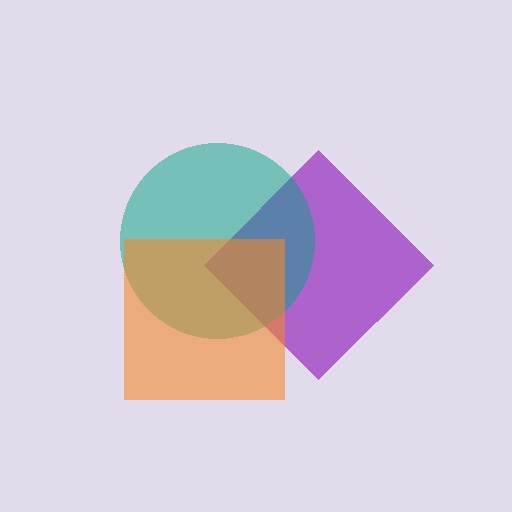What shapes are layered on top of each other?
The layered shapes are: a purple diamond, a teal circle, an orange square.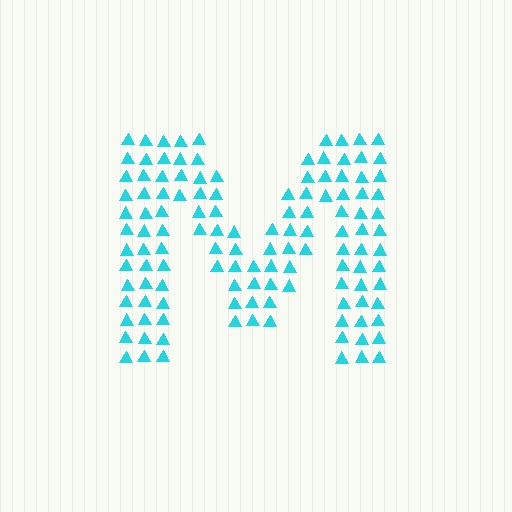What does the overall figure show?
The overall figure shows the letter M.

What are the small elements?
The small elements are triangles.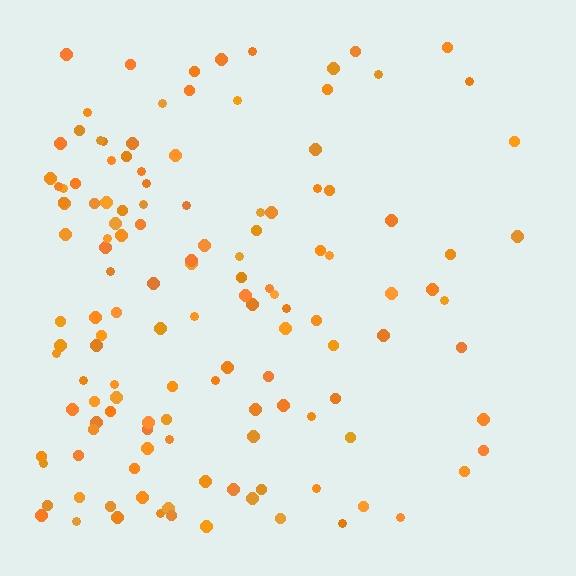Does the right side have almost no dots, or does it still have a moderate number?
Still a moderate number, just noticeably fewer than the left.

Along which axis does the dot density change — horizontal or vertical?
Horizontal.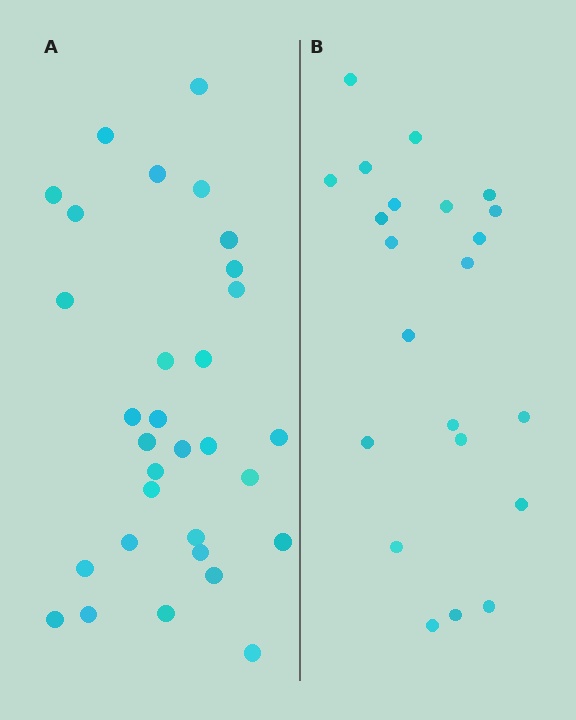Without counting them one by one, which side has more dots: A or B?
Region A (the left region) has more dots.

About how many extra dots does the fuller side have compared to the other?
Region A has roughly 8 or so more dots than region B.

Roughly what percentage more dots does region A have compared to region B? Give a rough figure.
About 40% more.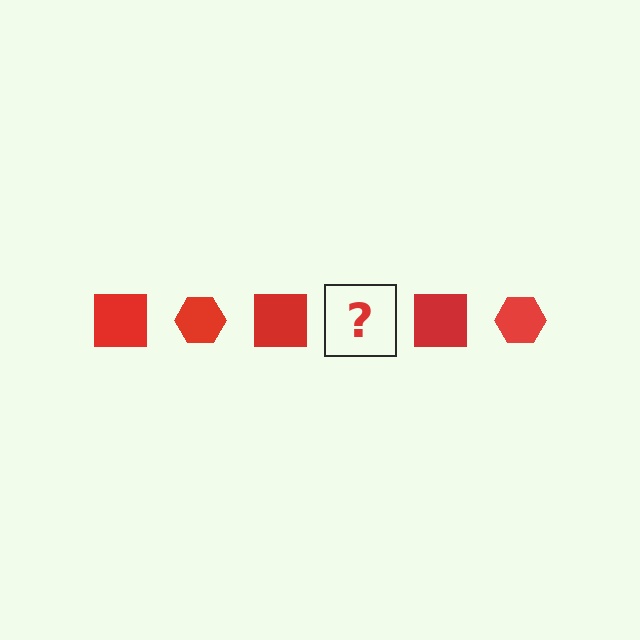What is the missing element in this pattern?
The missing element is a red hexagon.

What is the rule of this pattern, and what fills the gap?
The rule is that the pattern cycles through square, hexagon shapes in red. The gap should be filled with a red hexagon.